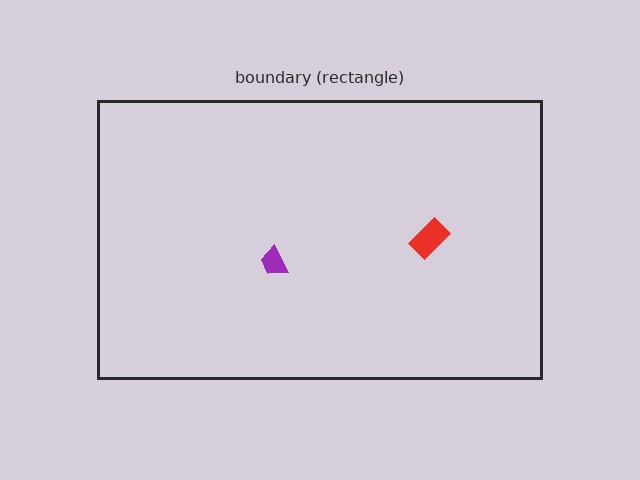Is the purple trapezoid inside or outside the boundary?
Inside.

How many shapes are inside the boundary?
2 inside, 0 outside.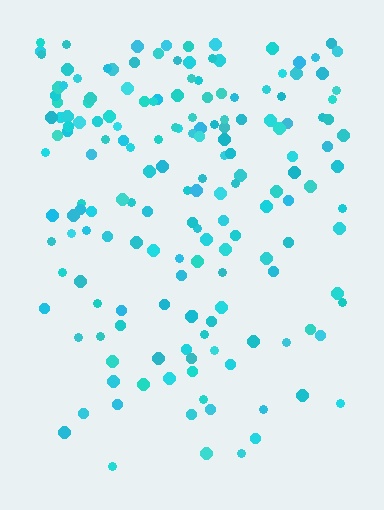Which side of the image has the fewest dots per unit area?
The bottom.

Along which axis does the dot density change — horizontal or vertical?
Vertical.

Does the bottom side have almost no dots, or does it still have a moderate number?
Still a moderate number, just noticeably fewer than the top.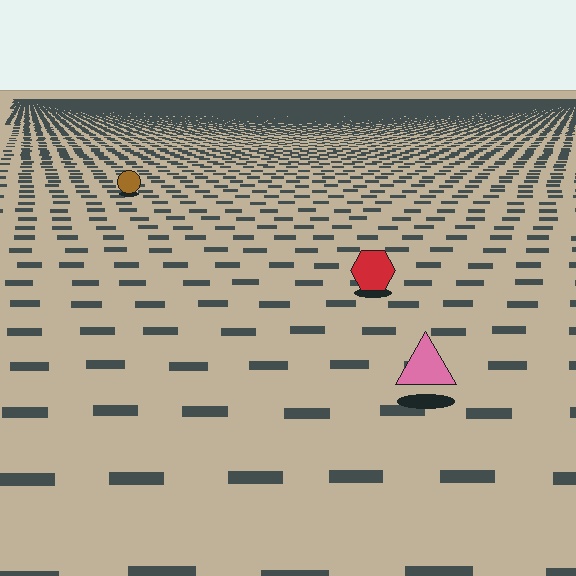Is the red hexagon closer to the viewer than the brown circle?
Yes. The red hexagon is closer — you can tell from the texture gradient: the ground texture is coarser near it.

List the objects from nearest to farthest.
From nearest to farthest: the pink triangle, the red hexagon, the brown circle.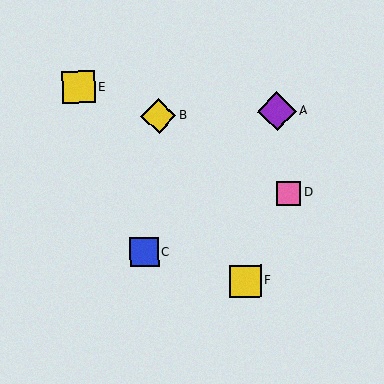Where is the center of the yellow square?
The center of the yellow square is at (245, 281).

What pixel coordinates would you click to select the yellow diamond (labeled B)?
Click at (158, 116) to select the yellow diamond B.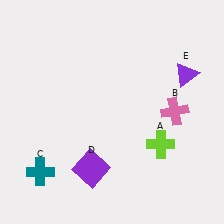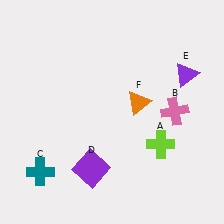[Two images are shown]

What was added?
An orange triangle (F) was added in Image 2.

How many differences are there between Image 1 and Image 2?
There is 1 difference between the two images.